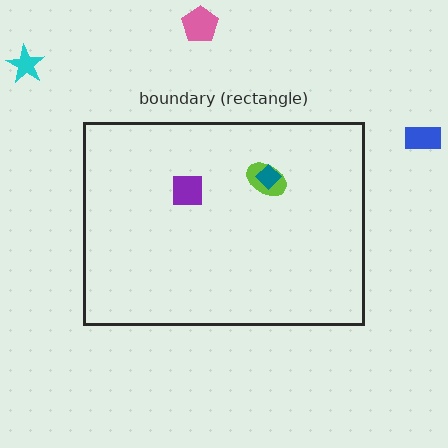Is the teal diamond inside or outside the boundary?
Inside.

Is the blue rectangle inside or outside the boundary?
Outside.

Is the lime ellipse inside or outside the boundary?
Inside.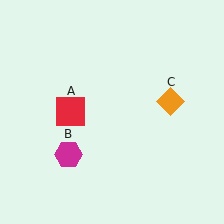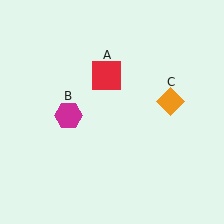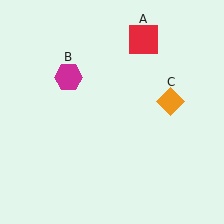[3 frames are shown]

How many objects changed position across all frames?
2 objects changed position: red square (object A), magenta hexagon (object B).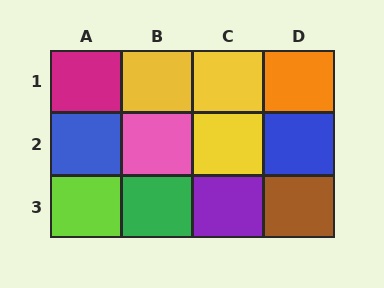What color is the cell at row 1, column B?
Yellow.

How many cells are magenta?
1 cell is magenta.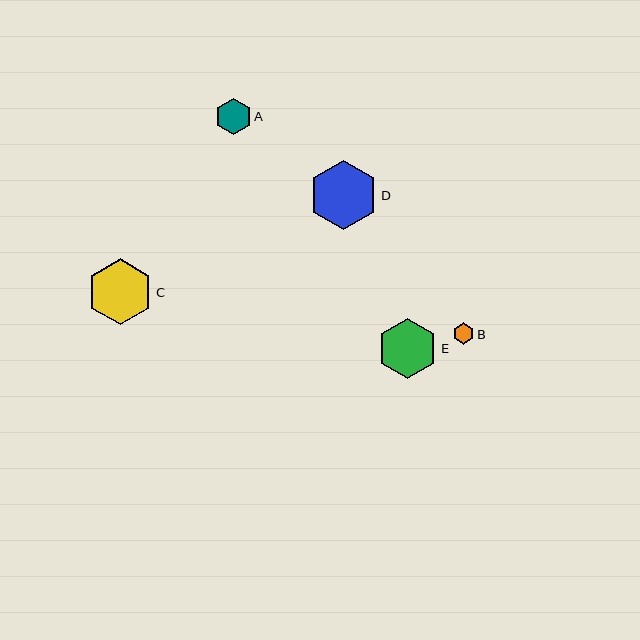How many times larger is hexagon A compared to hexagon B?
Hexagon A is approximately 1.7 times the size of hexagon B.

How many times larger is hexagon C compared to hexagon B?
Hexagon C is approximately 3.1 times the size of hexagon B.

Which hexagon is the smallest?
Hexagon B is the smallest with a size of approximately 21 pixels.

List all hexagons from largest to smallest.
From largest to smallest: D, C, E, A, B.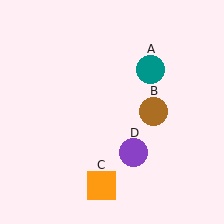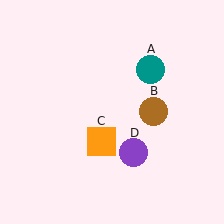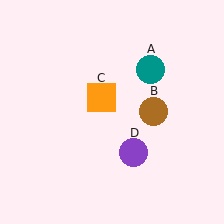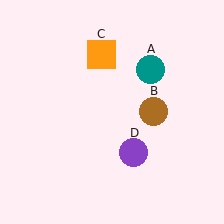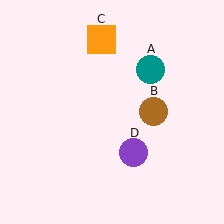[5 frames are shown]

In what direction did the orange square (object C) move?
The orange square (object C) moved up.